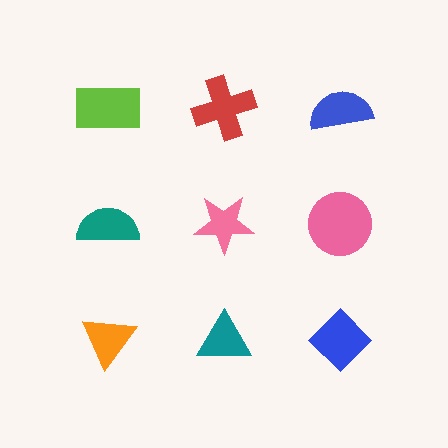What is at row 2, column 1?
A teal semicircle.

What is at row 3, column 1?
An orange triangle.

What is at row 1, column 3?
A blue semicircle.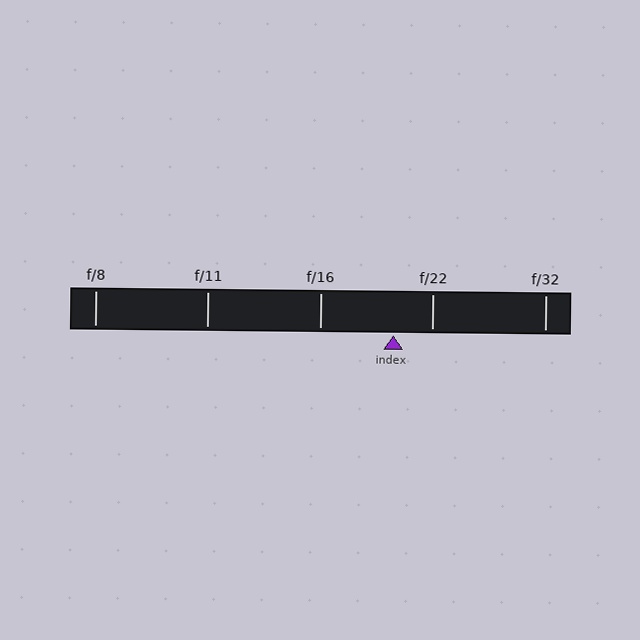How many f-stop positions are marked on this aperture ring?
There are 5 f-stop positions marked.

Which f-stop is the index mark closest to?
The index mark is closest to f/22.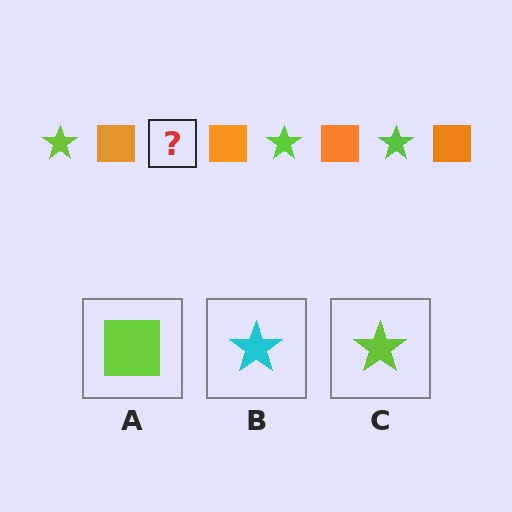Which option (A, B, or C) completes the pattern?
C.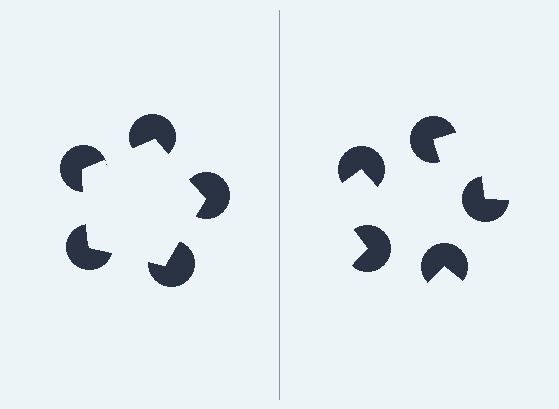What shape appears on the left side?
An illusory pentagon.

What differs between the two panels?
The pac-man discs are positioned identically on both sides; only the wedge orientations differ. On the left they align to a pentagon; on the right they are misaligned.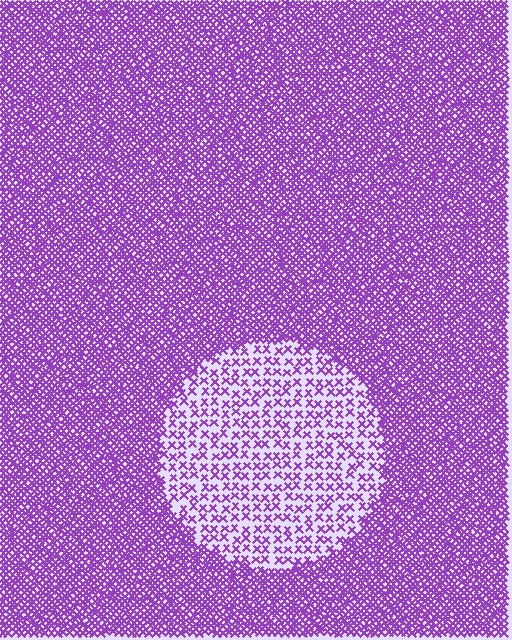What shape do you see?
I see a circle.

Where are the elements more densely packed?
The elements are more densely packed outside the circle boundary.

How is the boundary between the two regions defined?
The boundary is defined by a change in element density (approximately 2.9x ratio). All elements are the same color, size, and shape.